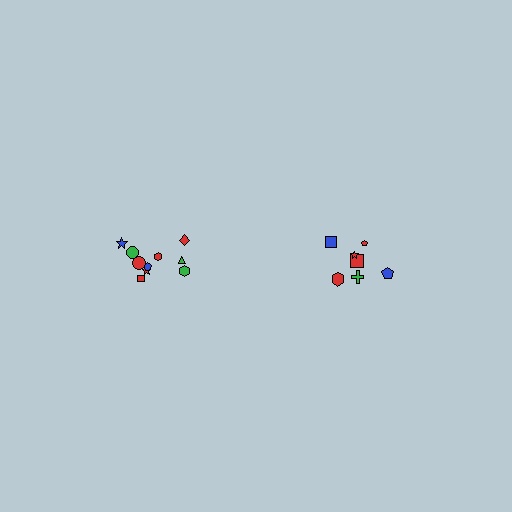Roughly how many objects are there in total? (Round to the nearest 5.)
Roughly 20 objects in total.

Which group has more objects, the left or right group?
The left group.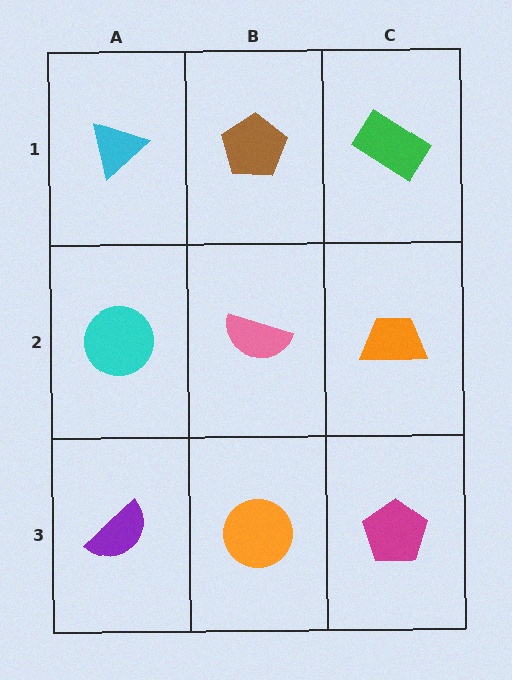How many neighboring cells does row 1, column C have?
2.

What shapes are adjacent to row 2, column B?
A brown pentagon (row 1, column B), an orange circle (row 3, column B), a cyan circle (row 2, column A), an orange trapezoid (row 2, column C).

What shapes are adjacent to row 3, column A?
A cyan circle (row 2, column A), an orange circle (row 3, column B).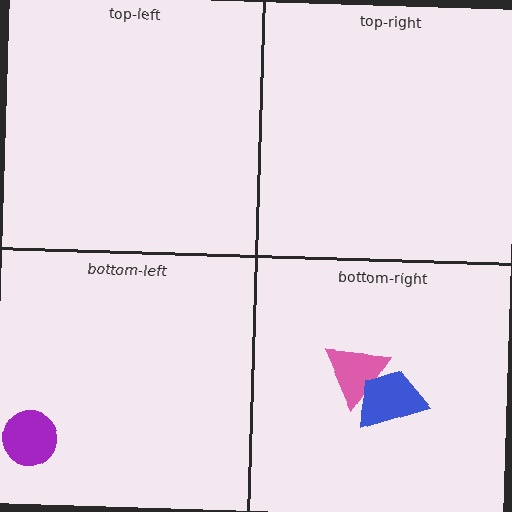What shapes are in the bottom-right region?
The pink triangle, the blue trapezoid.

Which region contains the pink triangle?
The bottom-right region.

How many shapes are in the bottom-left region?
1.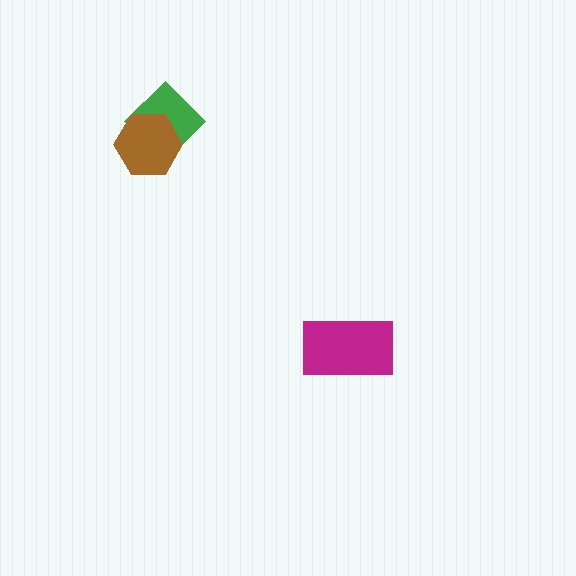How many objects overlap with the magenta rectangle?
0 objects overlap with the magenta rectangle.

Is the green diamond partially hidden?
Yes, it is partially covered by another shape.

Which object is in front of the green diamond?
The brown hexagon is in front of the green diamond.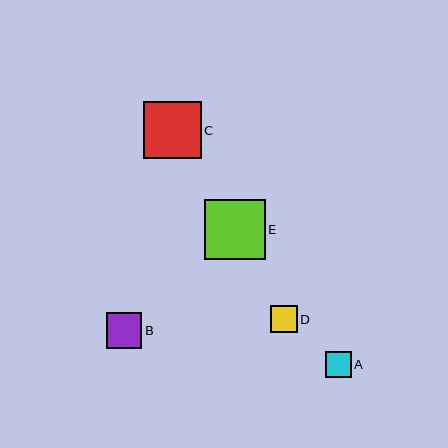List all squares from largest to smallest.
From largest to smallest: E, C, B, D, A.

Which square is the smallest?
Square A is the smallest with a size of approximately 26 pixels.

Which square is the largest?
Square E is the largest with a size of approximately 61 pixels.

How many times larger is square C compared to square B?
Square C is approximately 1.6 times the size of square B.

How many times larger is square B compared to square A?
Square B is approximately 1.4 times the size of square A.